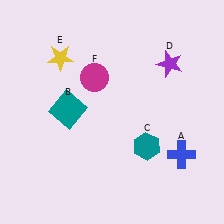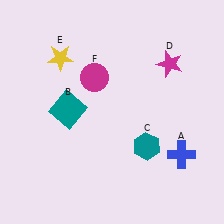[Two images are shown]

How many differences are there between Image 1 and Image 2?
There is 1 difference between the two images.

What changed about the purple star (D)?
In Image 1, D is purple. In Image 2, it changed to magenta.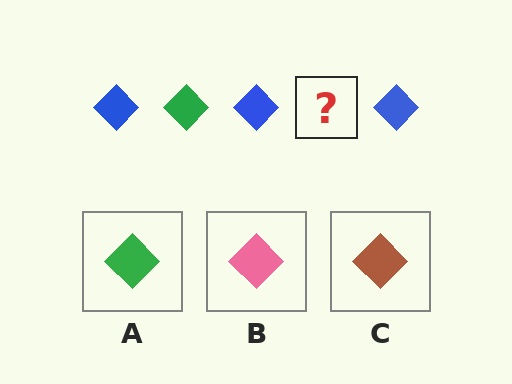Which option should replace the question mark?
Option A.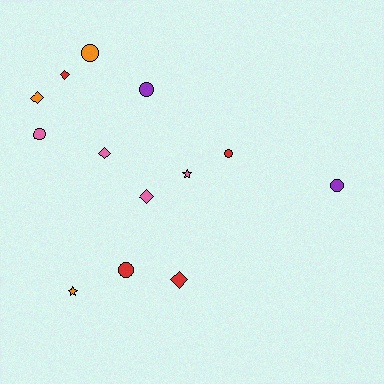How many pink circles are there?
There is 1 pink circle.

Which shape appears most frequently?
Circle, with 6 objects.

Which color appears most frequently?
Pink, with 4 objects.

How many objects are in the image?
There are 13 objects.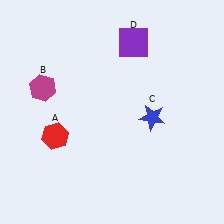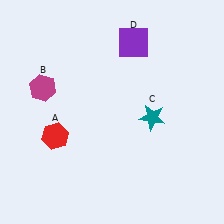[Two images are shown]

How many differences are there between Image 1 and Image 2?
There is 1 difference between the two images.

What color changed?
The star (C) changed from blue in Image 1 to teal in Image 2.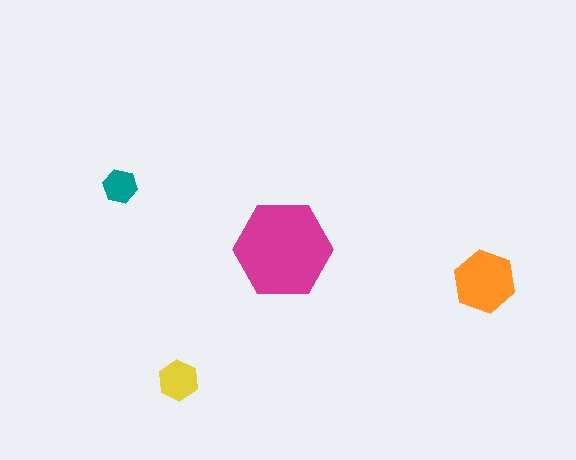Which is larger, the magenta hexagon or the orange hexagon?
The magenta one.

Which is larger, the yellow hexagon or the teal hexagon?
The yellow one.